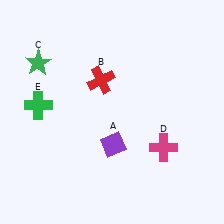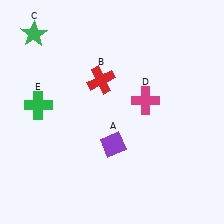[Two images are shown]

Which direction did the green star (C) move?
The green star (C) moved up.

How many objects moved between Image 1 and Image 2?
2 objects moved between the two images.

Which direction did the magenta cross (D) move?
The magenta cross (D) moved up.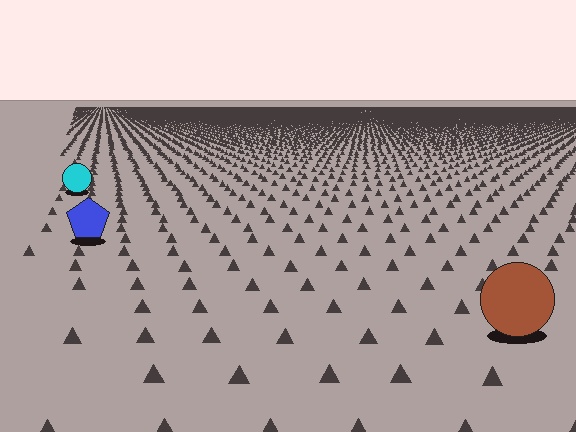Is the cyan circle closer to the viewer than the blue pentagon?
No. The blue pentagon is closer — you can tell from the texture gradient: the ground texture is coarser near it.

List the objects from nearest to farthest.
From nearest to farthest: the brown circle, the blue pentagon, the cyan circle.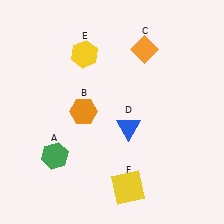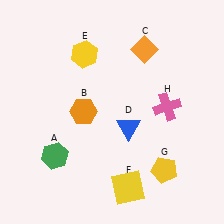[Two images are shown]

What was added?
A yellow pentagon (G), a pink cross (H) were added in Image 2.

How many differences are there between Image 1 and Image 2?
There are 2 differences between the two images.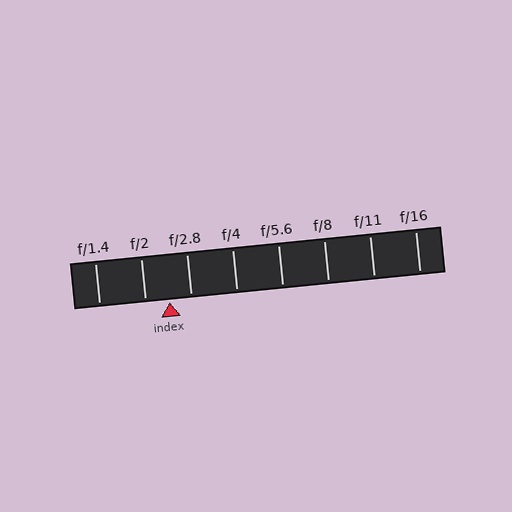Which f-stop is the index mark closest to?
The index mark is closest to f/2.8.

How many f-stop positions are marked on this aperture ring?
There are 8 f-stop positions marked.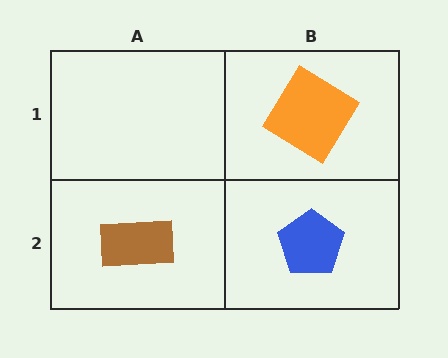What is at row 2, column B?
A blue pentagon.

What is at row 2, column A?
A brown rectangle.